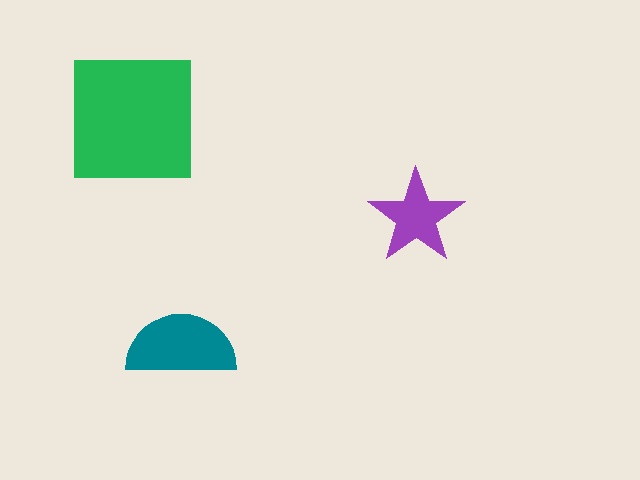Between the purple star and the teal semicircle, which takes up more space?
The teal semicircle.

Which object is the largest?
The green square.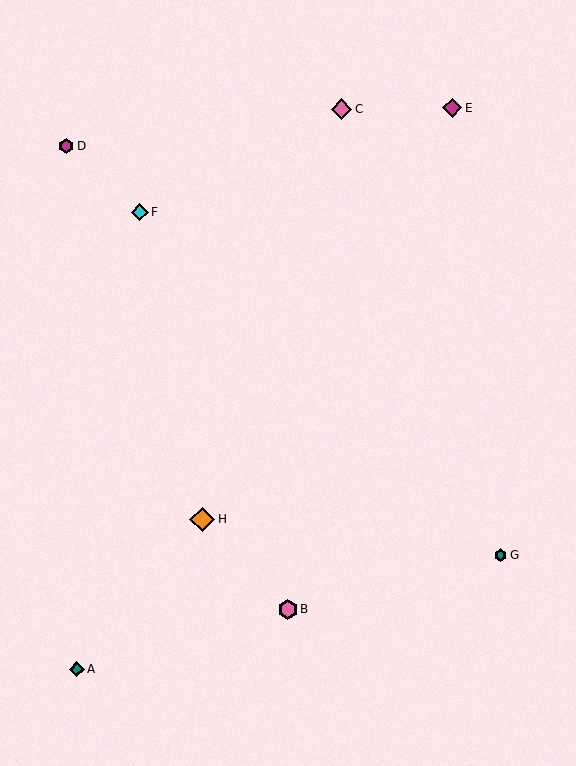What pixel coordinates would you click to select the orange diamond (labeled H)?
Click at (202, 519) to select the orange diamond H.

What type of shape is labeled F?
Shape F is a cyan diamond.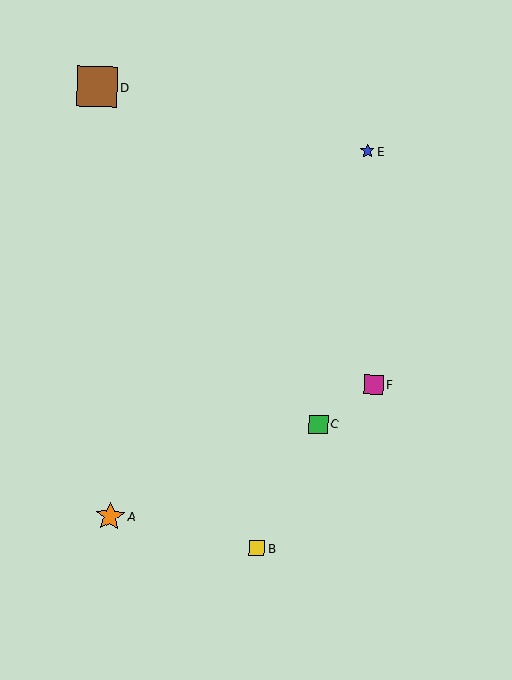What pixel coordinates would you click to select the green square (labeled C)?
Click at (318, 424) to select the green square C.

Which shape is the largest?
The brown square (labeled D) is the largest.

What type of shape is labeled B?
Shape B is a yellow square.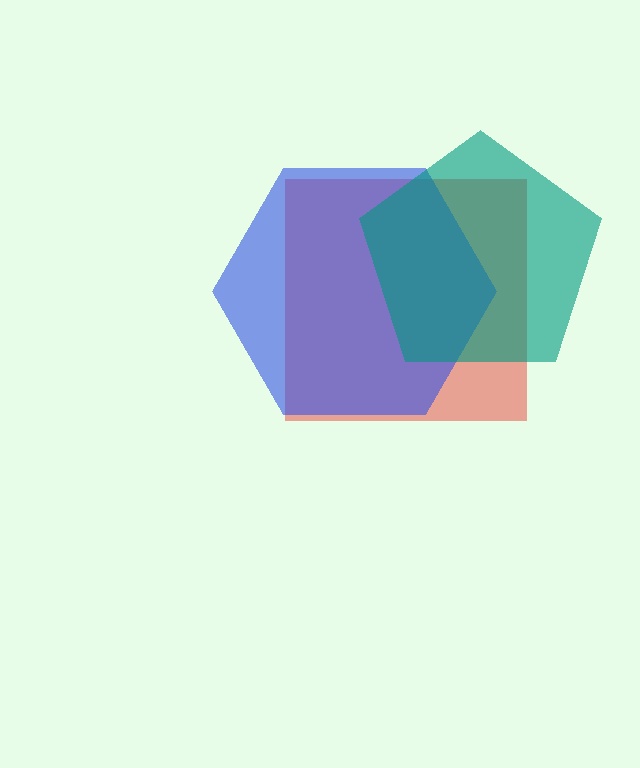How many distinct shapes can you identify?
There are 3 distinct shapes: a red square, a blue hexagon, a teal pentagon.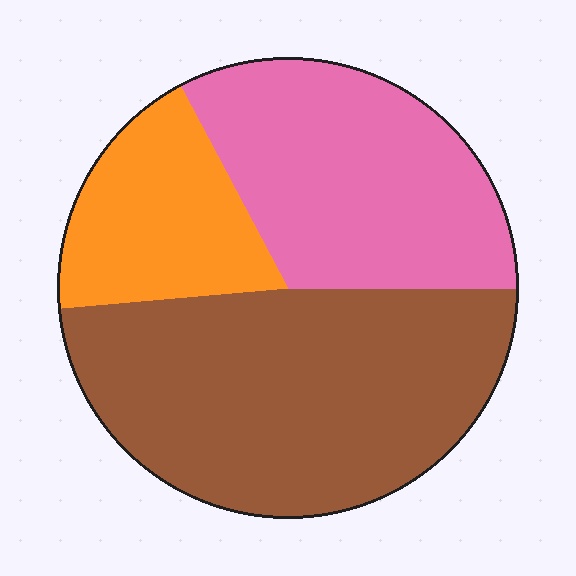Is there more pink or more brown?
Brown.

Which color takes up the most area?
Brown, at roughly 50%.